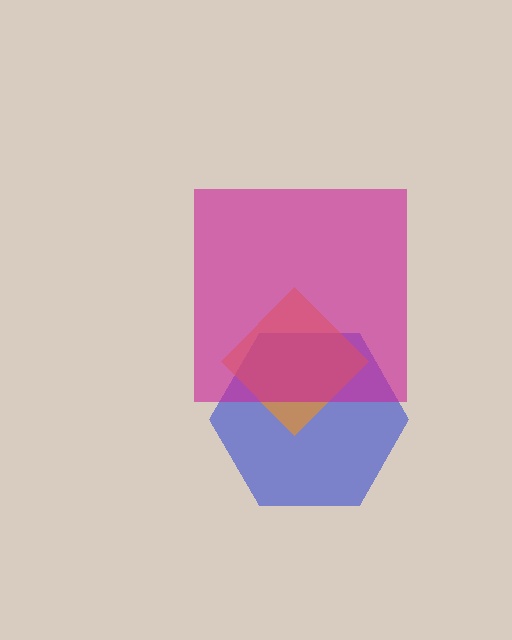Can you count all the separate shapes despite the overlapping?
Yes, there are 3 separate shapes.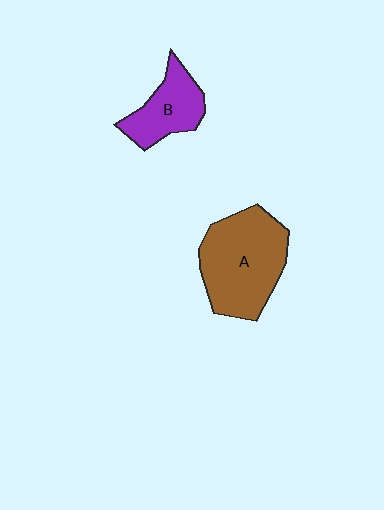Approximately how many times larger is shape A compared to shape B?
Approximately 1.8 times.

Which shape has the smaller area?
Shape B (purple).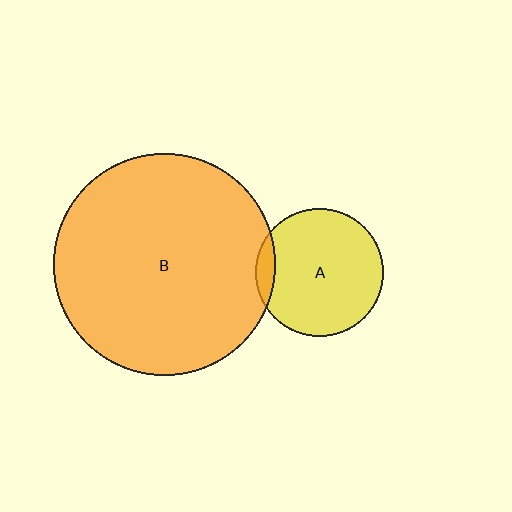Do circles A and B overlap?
Yes.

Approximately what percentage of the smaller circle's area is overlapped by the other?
Approximately 10%.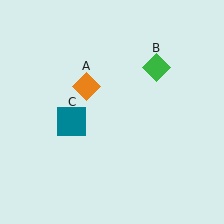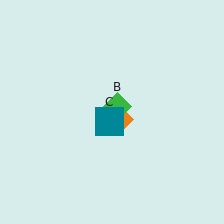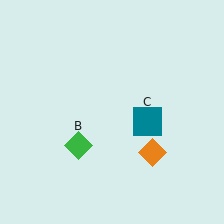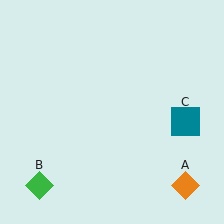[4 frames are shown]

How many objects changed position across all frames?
3 objects changed position: orange diamond (object A), green diamond (object B), teal square (object C).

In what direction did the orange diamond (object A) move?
The orange diamond (object A) moved down and to the right.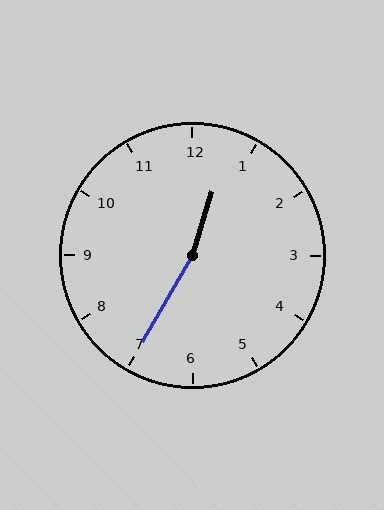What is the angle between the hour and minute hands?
Approximately 168 degrees.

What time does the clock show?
12:35.